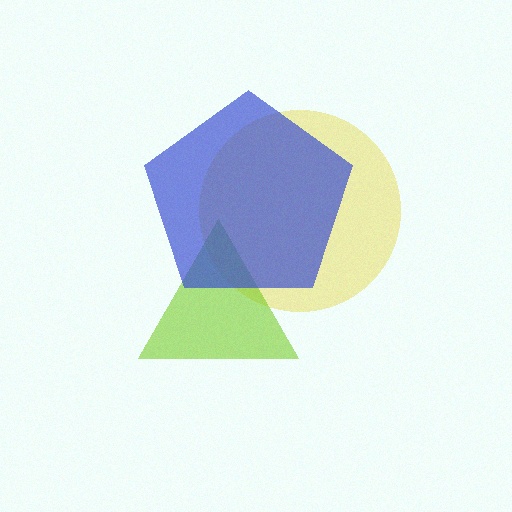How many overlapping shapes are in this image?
There are 3 overlapping shapes in the image.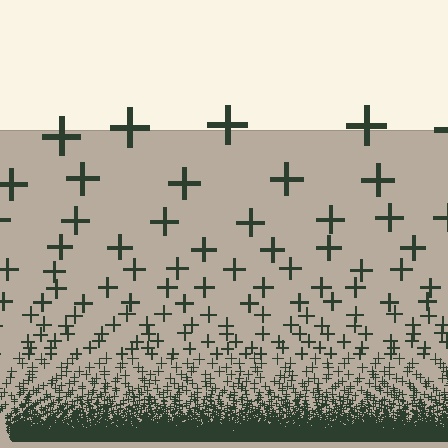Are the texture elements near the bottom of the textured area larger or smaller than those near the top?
Smaller. The gradient is inverted — elements near the bottom are smaller and denser.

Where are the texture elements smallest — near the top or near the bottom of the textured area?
Near the bottom.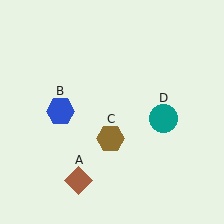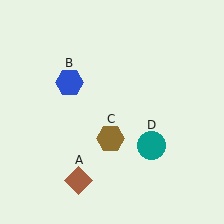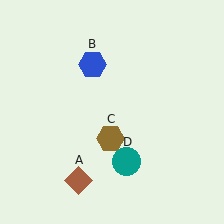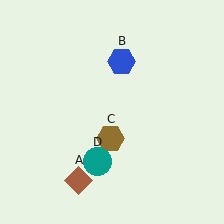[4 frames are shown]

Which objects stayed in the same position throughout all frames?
Brown diamond (object A) and brown hexagon (object C) remained stationary.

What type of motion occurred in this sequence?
The blue hexagon (object B), teal circle (object D) rotated clockwise around the center of the scene.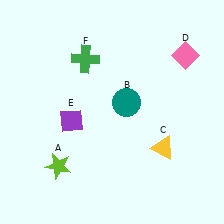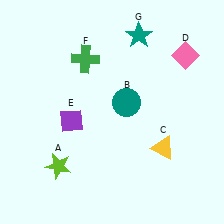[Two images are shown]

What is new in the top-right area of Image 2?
A teal star (G) was added in the top-right area of Image 2.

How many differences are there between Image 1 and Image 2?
There is 1 difference between the two images.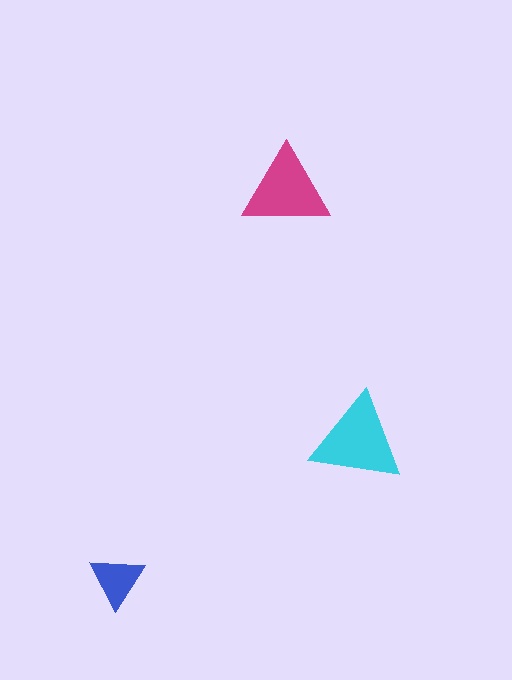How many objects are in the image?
There are 3 objects in the image.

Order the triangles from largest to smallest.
the cyan one, the magenta one, the blue one.